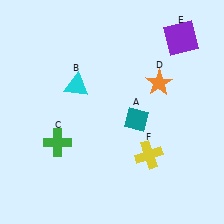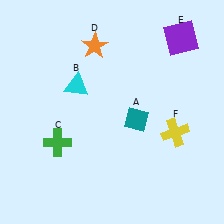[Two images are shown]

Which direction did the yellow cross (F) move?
The yellow cross (F) moved right.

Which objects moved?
The objects that moved are: the orange star (D), the yellow cross (F).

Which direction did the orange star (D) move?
The orange star (D) moved left.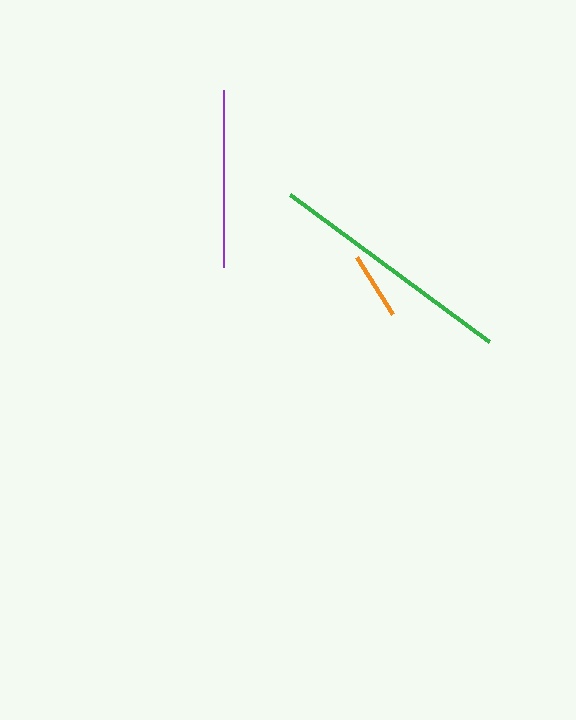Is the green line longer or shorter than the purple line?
The green line is longer than the purple line.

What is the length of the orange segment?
The orange segment is approximately 68 pixels long.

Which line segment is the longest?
The green line is the longest at approximately 247 pixels.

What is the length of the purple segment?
The purple segment is approximately 177 pixels long.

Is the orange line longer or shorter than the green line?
The green line is longer than the orange line.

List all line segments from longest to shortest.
From longest to shortest: green, purple, orange.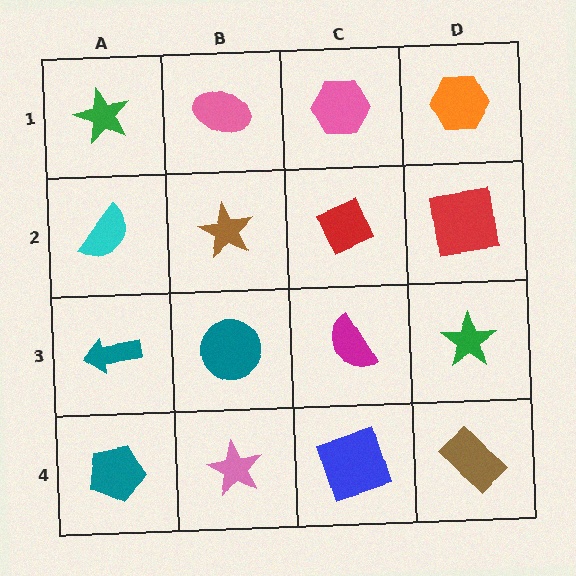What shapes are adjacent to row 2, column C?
A pink hexagon (row 1, column C), a magenta semicircle (row 3, column C), a brown star (row 2, column B), a red square (row 2, column D).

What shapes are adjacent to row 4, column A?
A teal arrow (row 3, column A), a pink star (row 4, column B).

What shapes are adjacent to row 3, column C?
A red diamond (row 2, column C), a blue square (row 4, column C), a teal circle (row 3, column B), a green star (row 3, column D).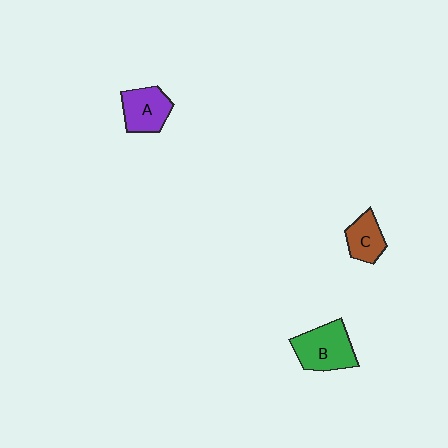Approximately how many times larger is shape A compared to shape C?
Approximately 1.3 times.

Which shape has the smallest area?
Shape C (brown).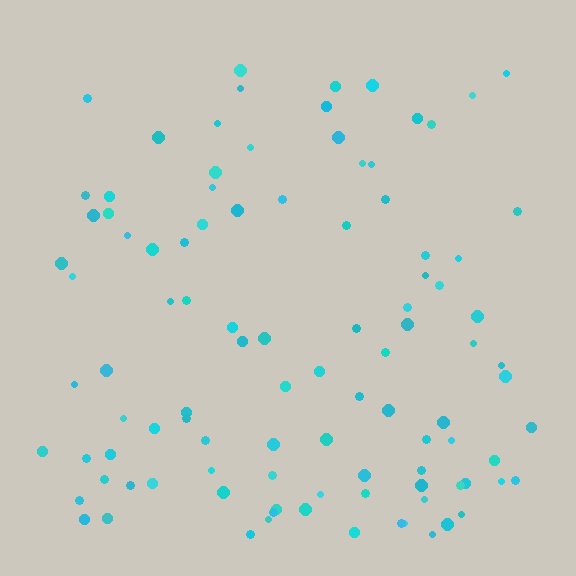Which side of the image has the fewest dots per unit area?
The top.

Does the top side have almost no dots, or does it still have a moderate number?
Still a moderate number, just noticeably fewer than the bottom.